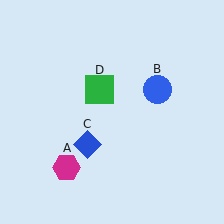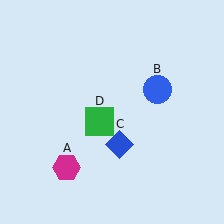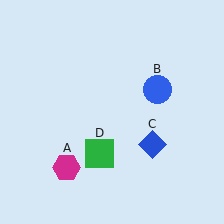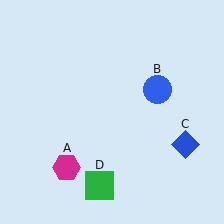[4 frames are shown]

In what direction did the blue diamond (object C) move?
The blue diamond (object C) moved right.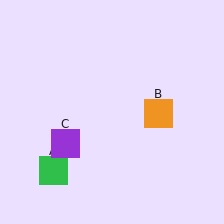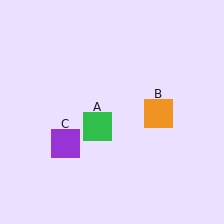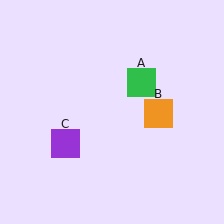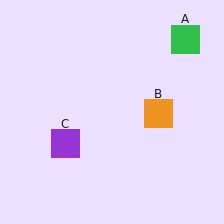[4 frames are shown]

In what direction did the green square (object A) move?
The green square (object A) moved up and to the right.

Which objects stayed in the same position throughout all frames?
Orange square (object B) and purple square (object C) remained stationary.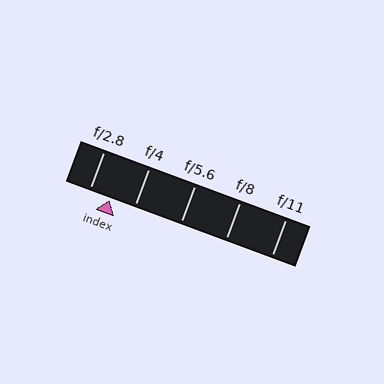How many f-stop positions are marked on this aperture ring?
There are 5 f-stop positions marked.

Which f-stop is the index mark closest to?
The index mark is closest to f/2.8.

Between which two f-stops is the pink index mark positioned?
The index mark is between f/2.8 and f/4.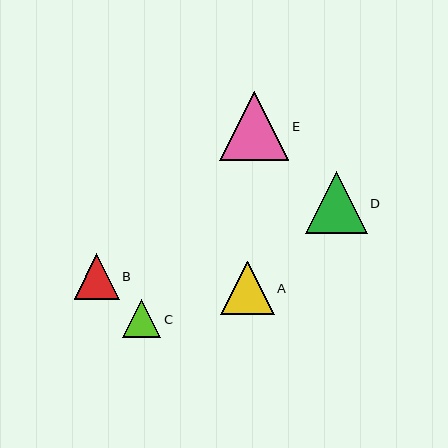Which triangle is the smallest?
Triangle C is the smallest with a size of approximately 38 pixels.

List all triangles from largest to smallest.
From largest to smallest: E, D, A, B, C.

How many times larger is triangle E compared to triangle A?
Triangle E is approximately 1.3 times the size of triangle A.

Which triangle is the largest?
Triangle E is the largest with a size of approximately 69 pixels.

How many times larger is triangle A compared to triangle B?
Triangle A is approximately 1.2 times the size of triangle B.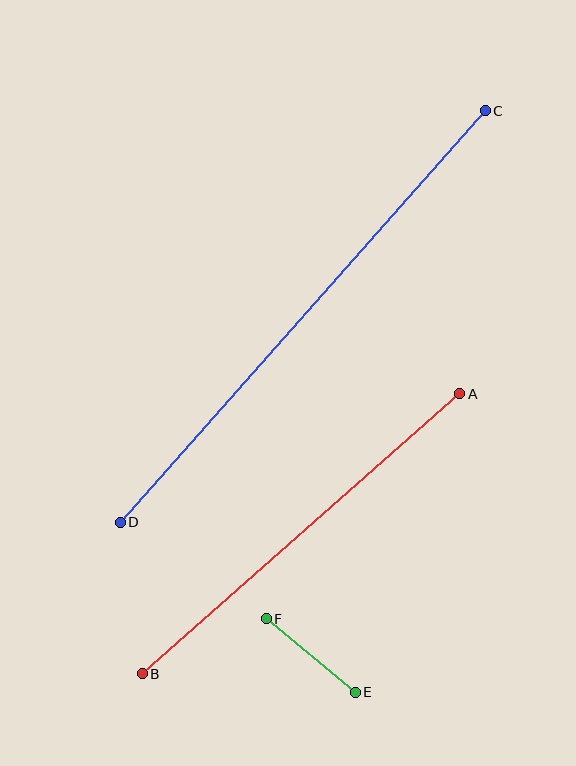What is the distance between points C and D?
The distance is approximately 550 pixels.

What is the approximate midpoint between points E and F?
The midpoint is at approximately (311, 655) pixels.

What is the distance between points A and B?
The distance is approximately 423 pixels.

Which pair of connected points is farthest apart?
Points C and D are farthest apart.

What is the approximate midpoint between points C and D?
The midpoint is at approximately (303, 316) pixels.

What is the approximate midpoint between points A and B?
The midpoint is at approximately (301, 534) pixels.